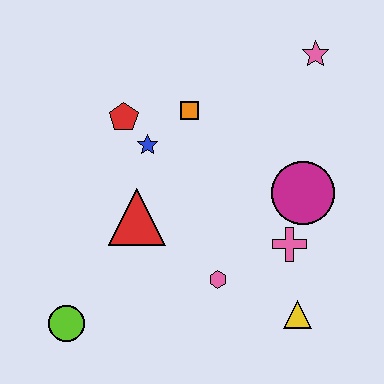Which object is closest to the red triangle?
The blue star is closest to the red triangle.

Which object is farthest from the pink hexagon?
The pink star is farthest from the pink hexagon.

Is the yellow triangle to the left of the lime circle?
No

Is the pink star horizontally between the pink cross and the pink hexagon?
No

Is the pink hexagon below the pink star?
Yes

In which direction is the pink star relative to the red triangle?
The pink star is to the right of the red triangle.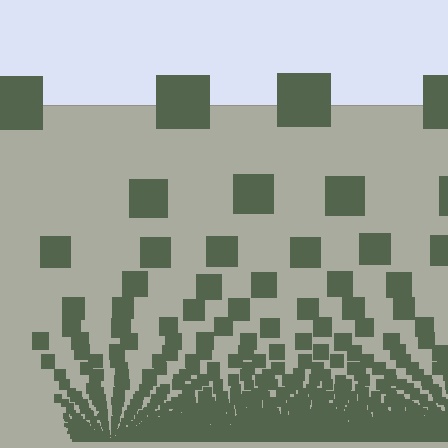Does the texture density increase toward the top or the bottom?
Density increases toward the bottom.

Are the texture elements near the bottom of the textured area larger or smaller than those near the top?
Smaller. The gradient is inverted — elements near the bottom are smaller and denser.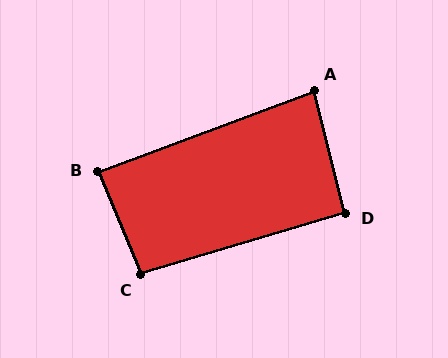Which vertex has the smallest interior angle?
A, at approximately 84 degrees.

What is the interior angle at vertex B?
Approximately 88 degrees (approximately right).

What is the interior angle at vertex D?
Approximately 92 degrees (approximately right).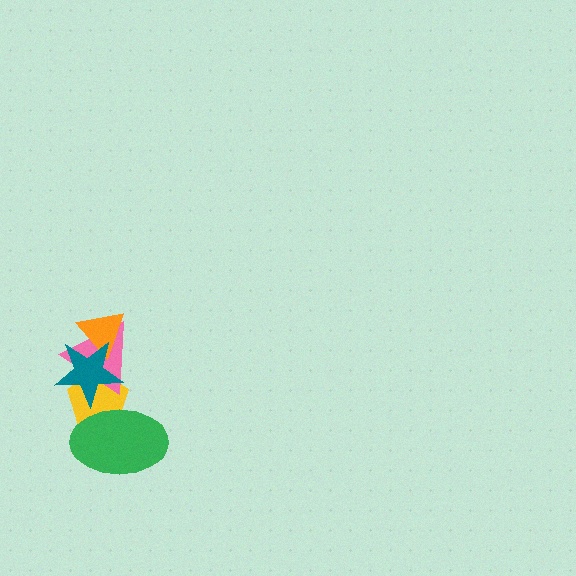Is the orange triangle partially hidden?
Yes, it is partially covered by another shape.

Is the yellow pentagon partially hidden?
Yes, it is partially covered by another shape.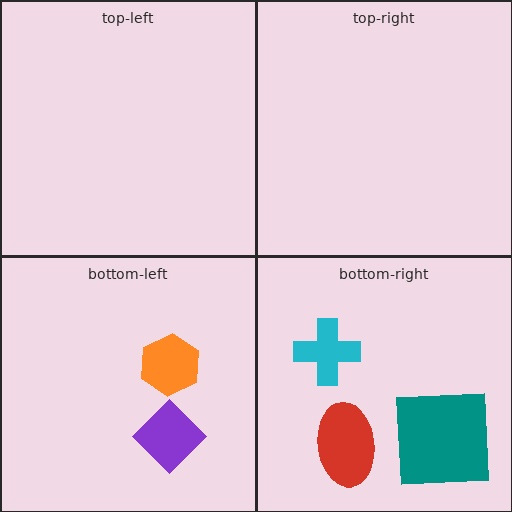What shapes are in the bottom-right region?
The cyan cross, the teal square, the red ellipse.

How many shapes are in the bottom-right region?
3.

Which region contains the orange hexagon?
The bottom-left region.